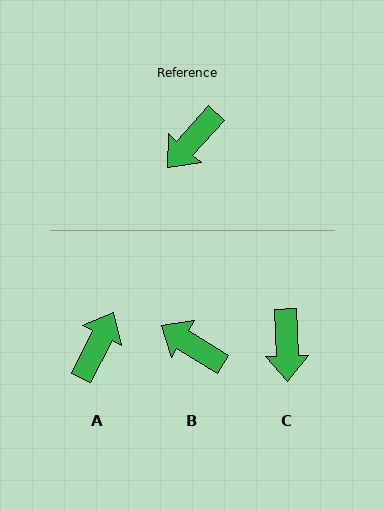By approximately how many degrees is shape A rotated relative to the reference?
Approximately 165 degrees clockwise.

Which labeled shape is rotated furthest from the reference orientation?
A, about 165 degrees away.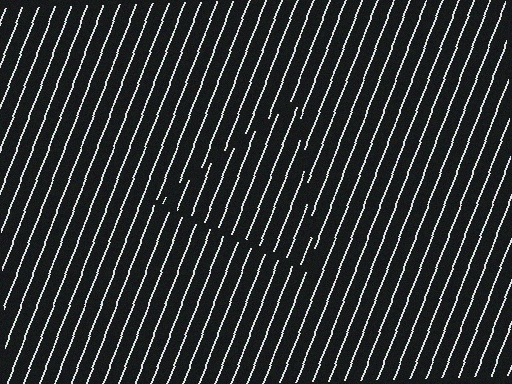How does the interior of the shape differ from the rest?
The interior of the shape contains the same grating, shifted by half a period — the contour is defined by the phase discontinuity where line-ends from the inner and outer gratings abut.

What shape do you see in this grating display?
An illusory triangle. The interior of the shape contains the same grating, shifted by half a period — the contour is defined by the phase discontinuity where line-ends from the inner and outer gratings abut.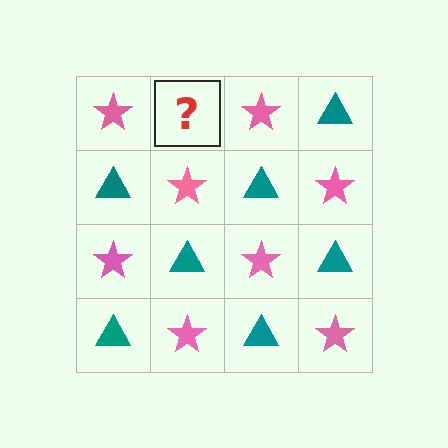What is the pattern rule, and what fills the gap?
The rule is that it alternates pink star and teal triangle in a checkerboard pattern. The gap should be filled with a teal triangle.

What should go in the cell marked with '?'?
The missing cell should contain a teal triangle.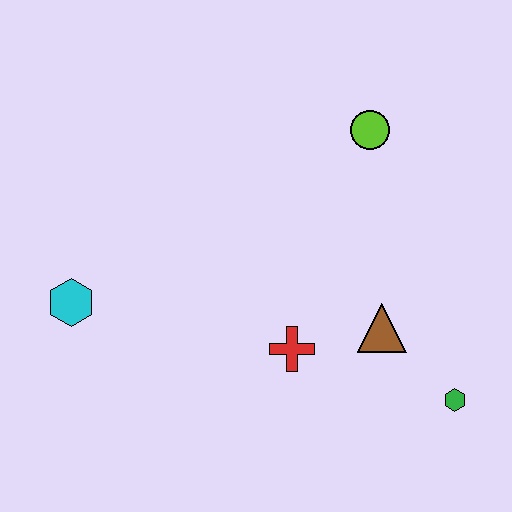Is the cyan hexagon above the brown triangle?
Yes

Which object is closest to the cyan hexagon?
The red cross is closest to the cyan hexagon.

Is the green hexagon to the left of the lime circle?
No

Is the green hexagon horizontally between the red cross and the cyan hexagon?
No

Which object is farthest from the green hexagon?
The cyan hexagon is farthest from the green hexagon.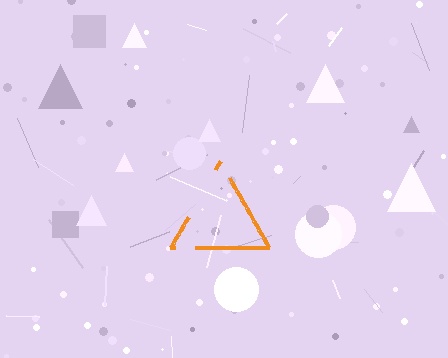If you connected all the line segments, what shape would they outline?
They would outline a triangle.